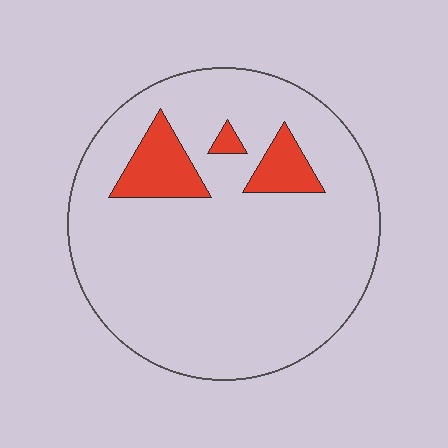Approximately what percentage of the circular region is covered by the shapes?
Approximately 10%.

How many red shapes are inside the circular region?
3.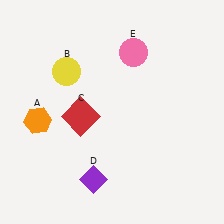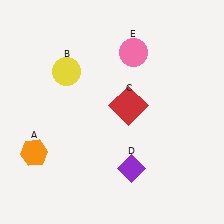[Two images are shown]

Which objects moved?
The objects that moved are: the orange hexagon (A), the red square (C), the purple diamond (D).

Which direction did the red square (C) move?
The red square (C) moved right.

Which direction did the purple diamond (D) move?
The purple diamond (D) moved right.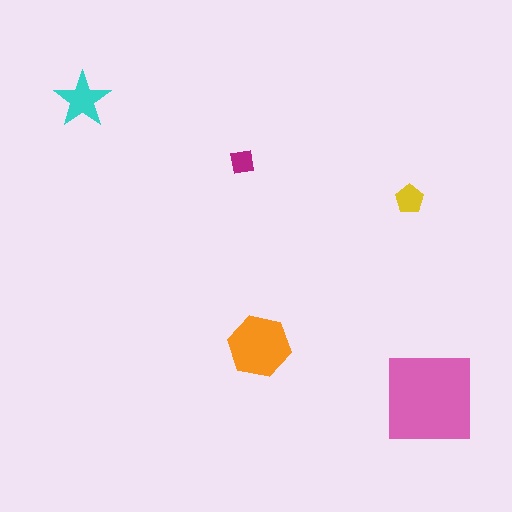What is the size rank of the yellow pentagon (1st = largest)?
4th.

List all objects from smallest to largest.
The magenta square, the yellow pentagon, the cyan star, the orange hexagon, the pink square.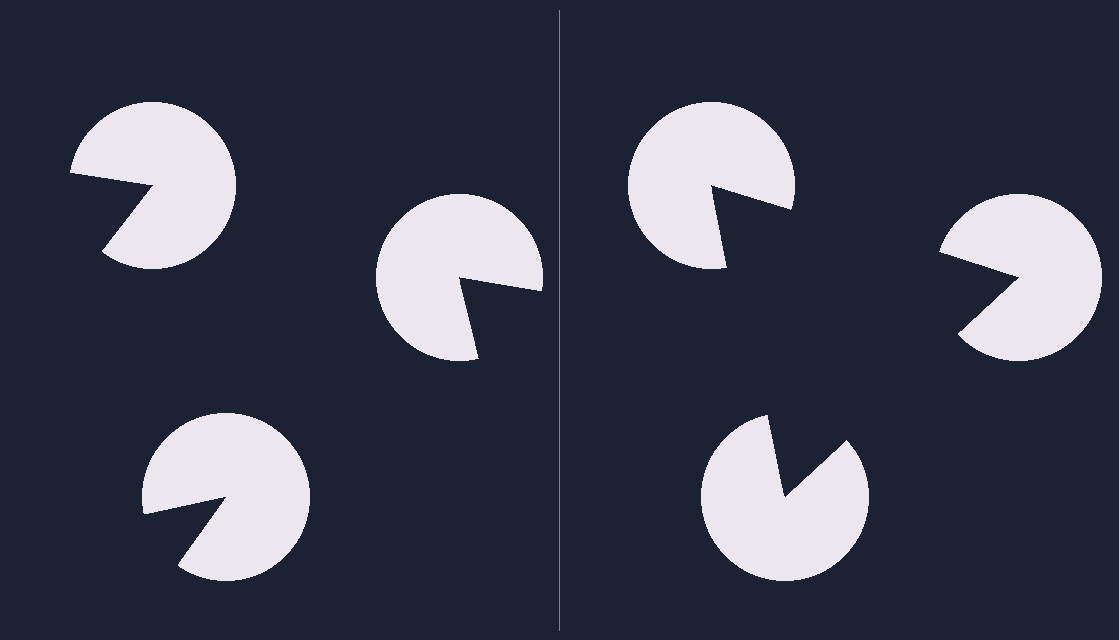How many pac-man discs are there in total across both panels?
6 — 3 on each side.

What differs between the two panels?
The pac-man discs are positioned identically on both sides; only the wedge orientations differ. On the right they align to a triangle; on the left they are misaligned.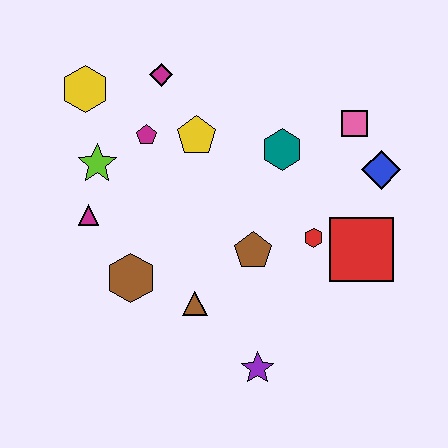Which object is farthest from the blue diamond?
The yellow hexagon is farthest from the blue diamond.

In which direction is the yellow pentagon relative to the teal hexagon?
The yellow pentagon is to the left of the teal hexagon.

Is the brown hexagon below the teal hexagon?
Yes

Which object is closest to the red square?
The red hexagon is closest to the red square.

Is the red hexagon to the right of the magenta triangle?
Yes